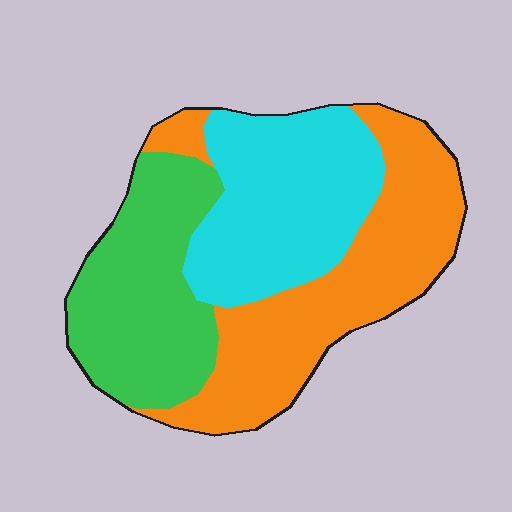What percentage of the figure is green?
Green covers about 30% of the figure.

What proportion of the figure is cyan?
Cyan covers about 30% of the figure.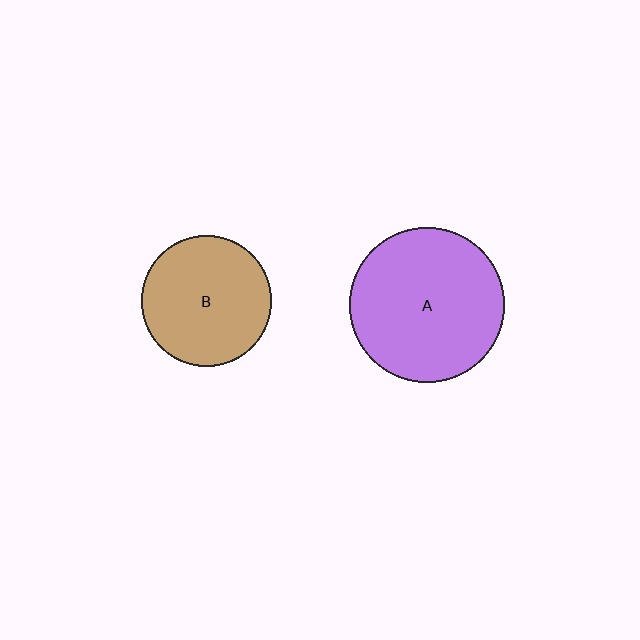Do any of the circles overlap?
No, none of the circles overlap.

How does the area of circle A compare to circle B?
Approximately 1.4 times.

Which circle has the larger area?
Circle A (purple).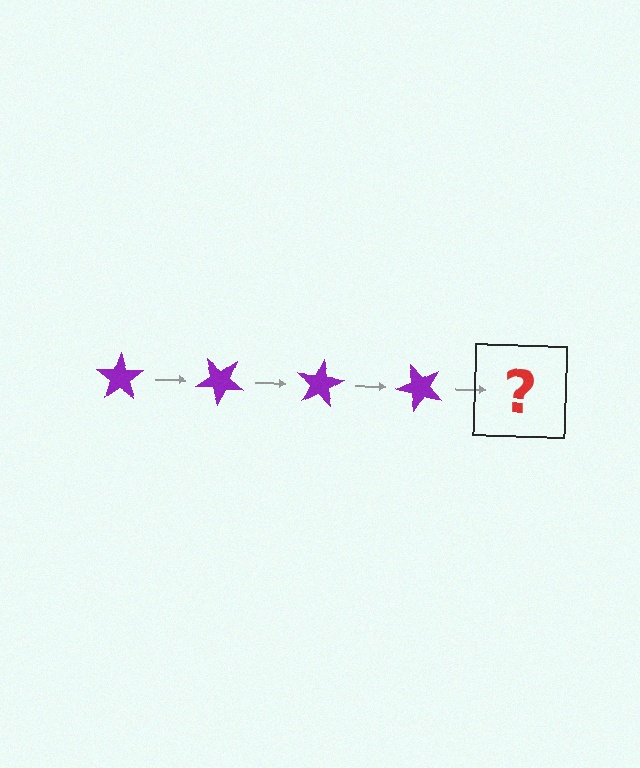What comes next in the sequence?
The next element should be a purple star rotated 160 degrees.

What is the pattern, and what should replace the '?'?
The pattern is that the star rotates 40 degrees each step. The '?' should be a purple star rotated 160 degrees.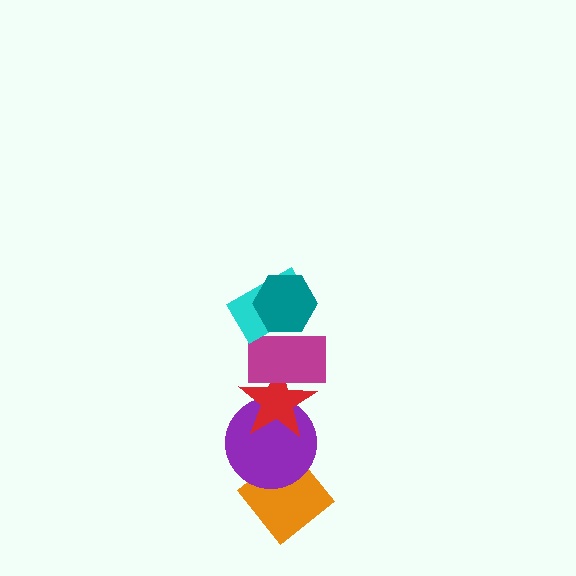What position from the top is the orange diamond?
The orange diamond is 6th from the top.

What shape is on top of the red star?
The magenta rectangle is on top of the red star.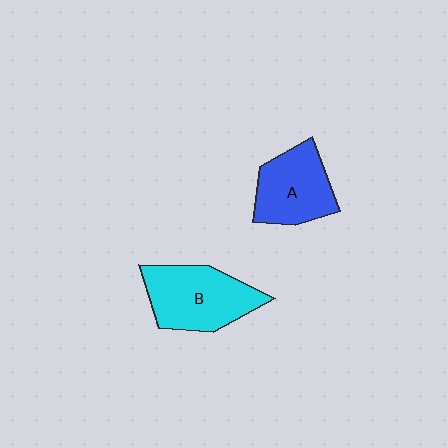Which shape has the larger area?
Shape B (cyan).